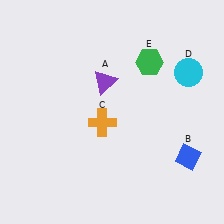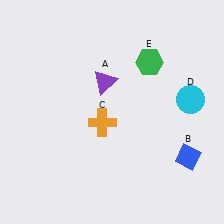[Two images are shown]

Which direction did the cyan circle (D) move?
The cyan circle (D) moved down.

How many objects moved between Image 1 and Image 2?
1 object moved between the two images.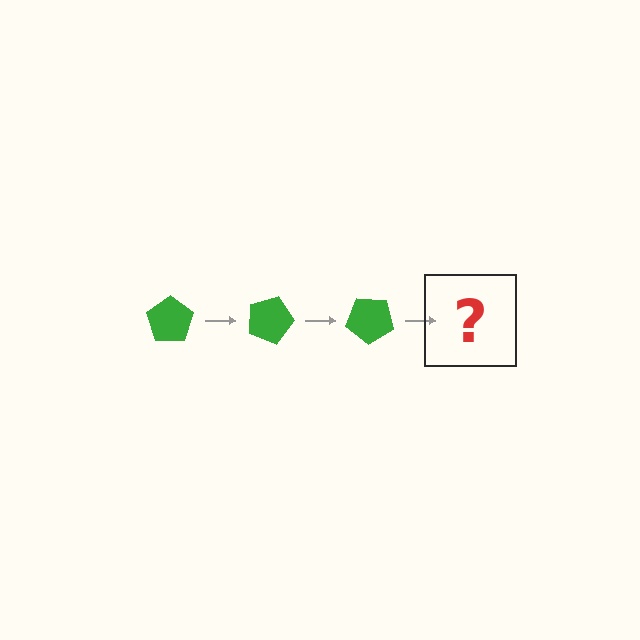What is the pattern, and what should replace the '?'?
The pattern is that the pentagon rotates 20 degrees each step. The '?' should be a green pentagon rotated 60 degrees.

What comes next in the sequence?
The next element should be a green pentagon rotated 60 degrees.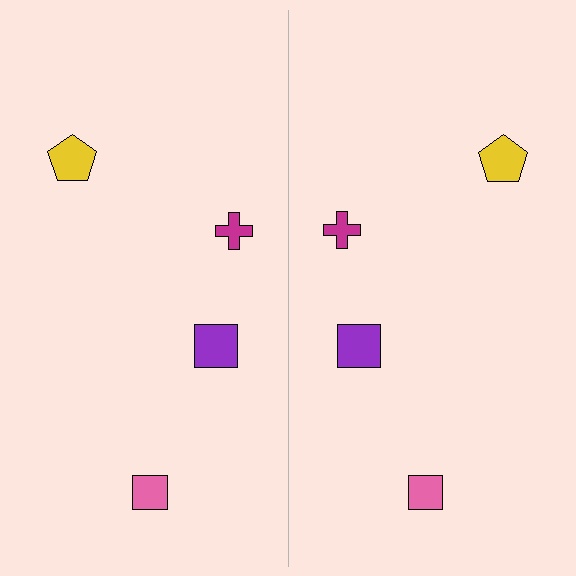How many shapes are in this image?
There are 8 shapes in this image.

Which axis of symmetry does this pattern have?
The pattern has a vertical axis of symmetry running through the center of the image.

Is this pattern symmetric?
Yes, this pattern has bilateral (reflection) symmetry.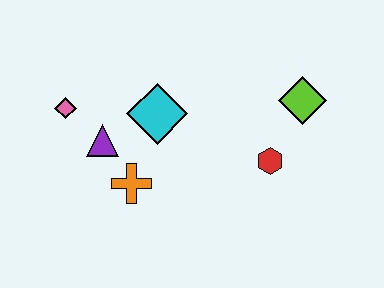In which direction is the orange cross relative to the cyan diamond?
The orange cross is below the cyan diamond.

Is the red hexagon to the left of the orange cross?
No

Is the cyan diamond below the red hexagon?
No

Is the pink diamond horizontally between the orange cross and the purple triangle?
No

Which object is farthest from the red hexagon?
The pink diamond is farthest from the red hexagon.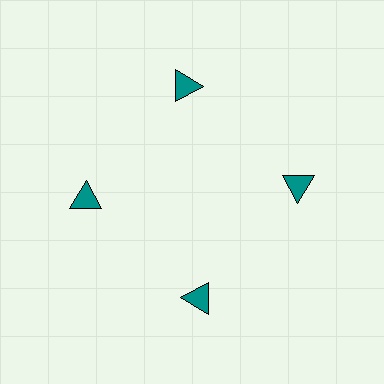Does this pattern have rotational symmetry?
Yes, this pattern has 4-fold rotational symmetry. It looks the same after rotating 90 degrees around the center.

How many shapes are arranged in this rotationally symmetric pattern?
There are 4 shapes, arranged in 4 groups of 1.